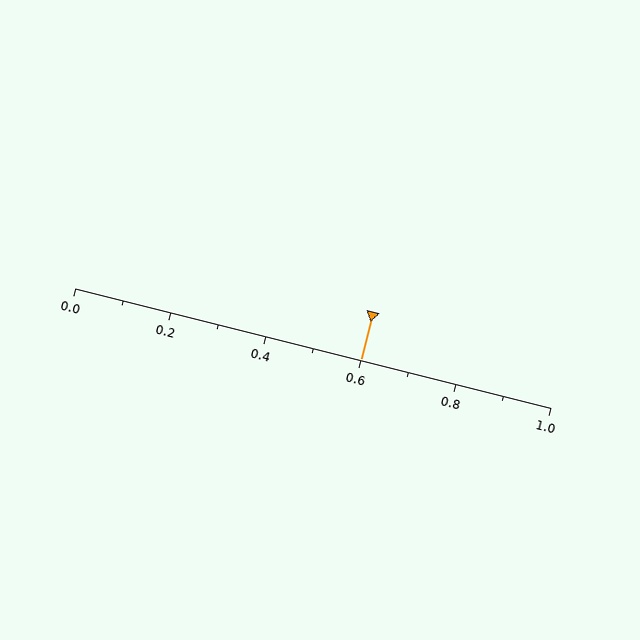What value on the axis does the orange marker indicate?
The marker indicates approximately 0.6.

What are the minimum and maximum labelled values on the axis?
The axis runs from 0.0 to 1.0.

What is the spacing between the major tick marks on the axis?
The major ticks are spaced 0.2 apart.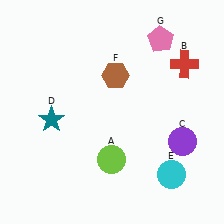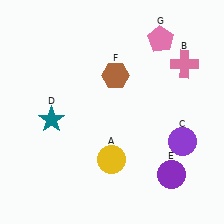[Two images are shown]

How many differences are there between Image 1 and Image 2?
There are 3 differences between the two images.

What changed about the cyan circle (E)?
In Image 1, E is cyan. In Image 2, it changed to purple.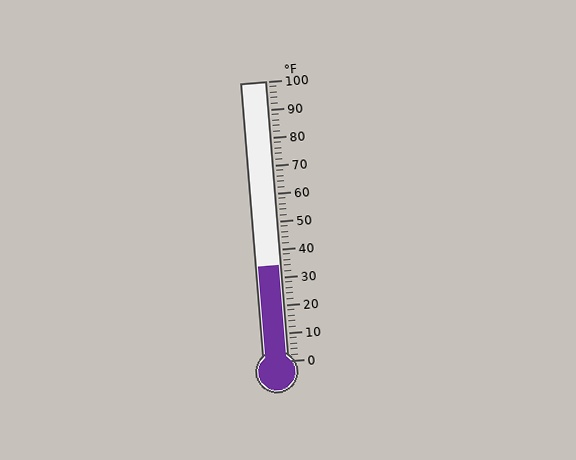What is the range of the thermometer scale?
The thermometer scale ranges from 0°F to 100°F.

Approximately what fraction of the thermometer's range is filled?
The thermometer is filled to approximately 35% of its range.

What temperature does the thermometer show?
The thermometer shows approximately 34°F.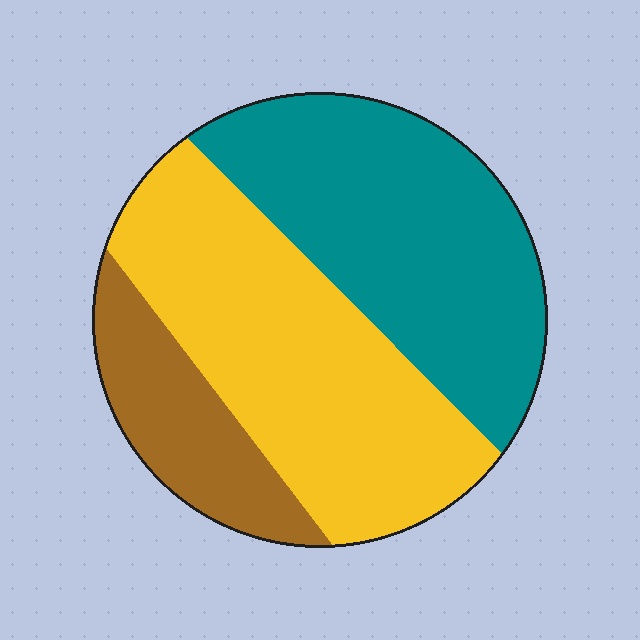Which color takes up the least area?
Brown, at roughly 15%.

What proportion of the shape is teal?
Teal takes up about two fifths (2/5) of the shape.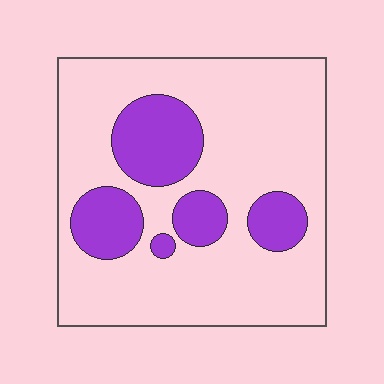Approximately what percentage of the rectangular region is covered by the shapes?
Approximately 25%.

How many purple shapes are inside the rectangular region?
5.